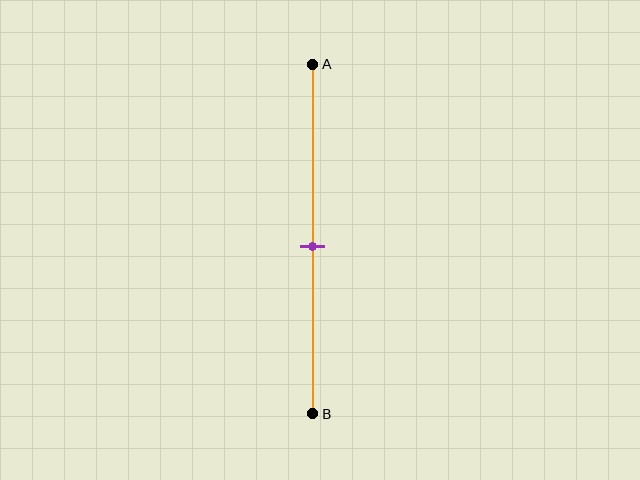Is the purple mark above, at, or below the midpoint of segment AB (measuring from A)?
The purple mark is approximately at the midpoint of segment AB.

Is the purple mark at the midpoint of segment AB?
Yes, the mark is approximately at the midpoint.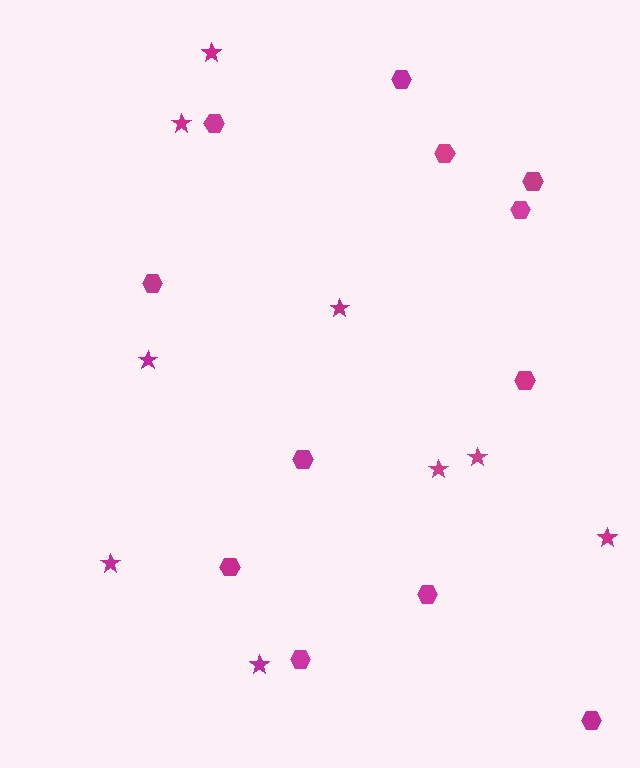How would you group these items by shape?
There are 2 groups: one group of hexagons (12) and one group of stars (9).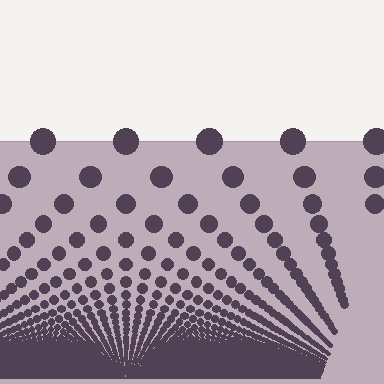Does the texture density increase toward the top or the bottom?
Density increases toward the bottom.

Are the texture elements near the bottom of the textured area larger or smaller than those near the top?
Smaller. The gradient is inverted — elements near the bottom are smaller and denser.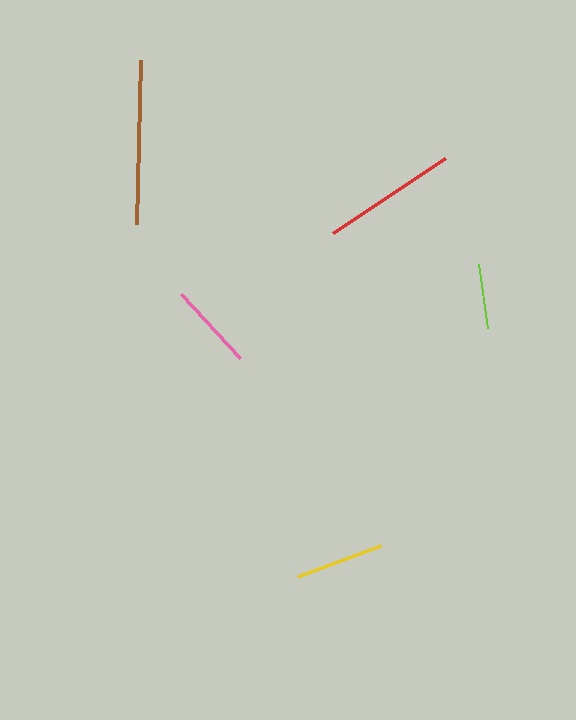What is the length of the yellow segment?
The yellow segment is approximately 88 pixels long.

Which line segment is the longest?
The brown line is the longest at approximately 164 pixels.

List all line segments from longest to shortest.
From longest to shortest: brown, red, yellow, pink, lime.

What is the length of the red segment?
The red segment is approximately 135 pixels long.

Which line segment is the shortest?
The lime line is the shortest at approximately 65 pixels.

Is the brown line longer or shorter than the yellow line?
The brown line is longer than the yellow line.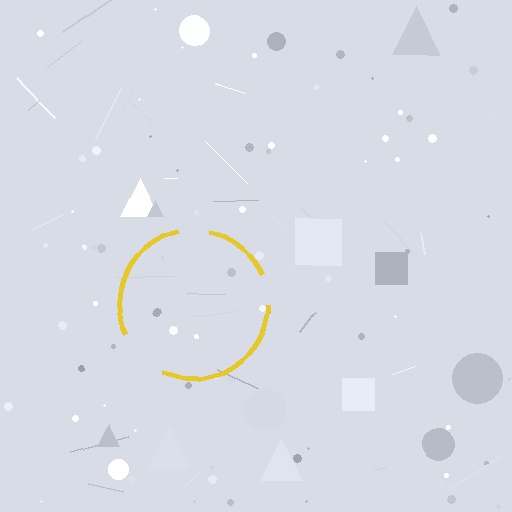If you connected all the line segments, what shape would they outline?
They would outline a circle.